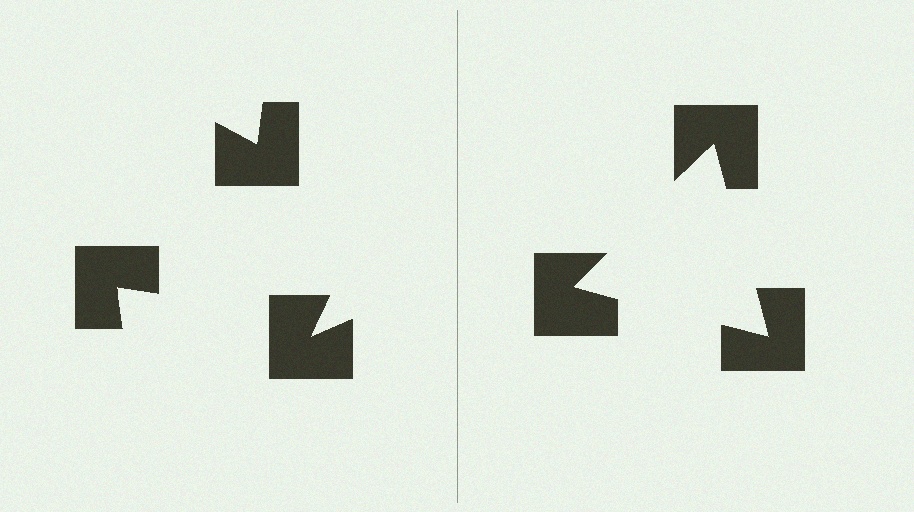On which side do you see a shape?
An illusory triangle appears on the right side. On the left side the wedge cuts are rotated, so no coherent shape forms.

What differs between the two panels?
The notched squares are positioned identically on both sides; only the wedge orientations differ. On the right they align to a triangle; on the left they are misaligned.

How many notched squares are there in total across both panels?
6 — 3 on each side.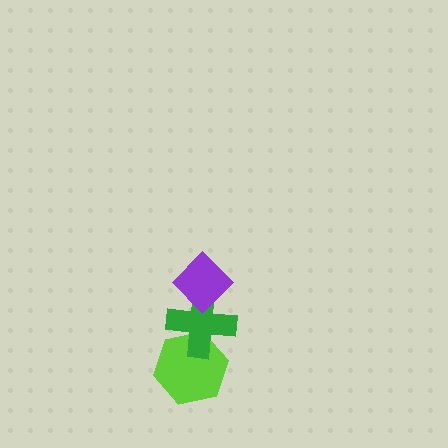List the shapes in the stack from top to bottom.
From top to bottom: the purple diamond, the green cross, the lime hexagon.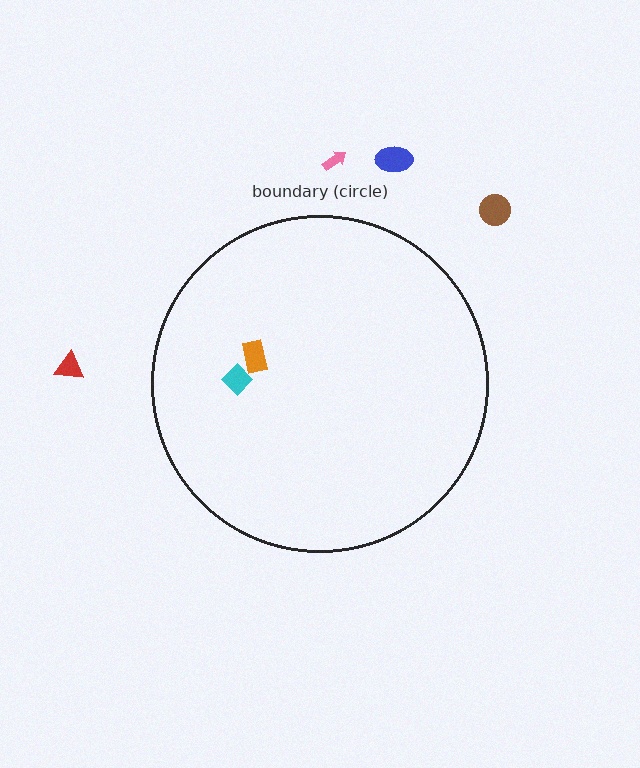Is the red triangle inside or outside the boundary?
Outside.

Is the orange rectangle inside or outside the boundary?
Inside.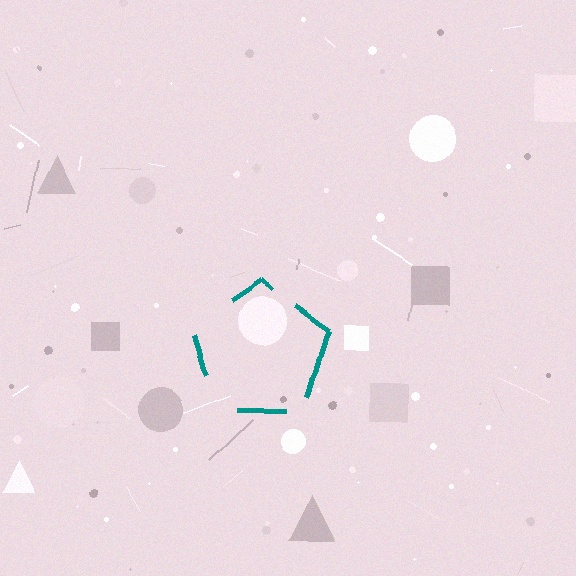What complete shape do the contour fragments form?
The contour fragments form a pentagon.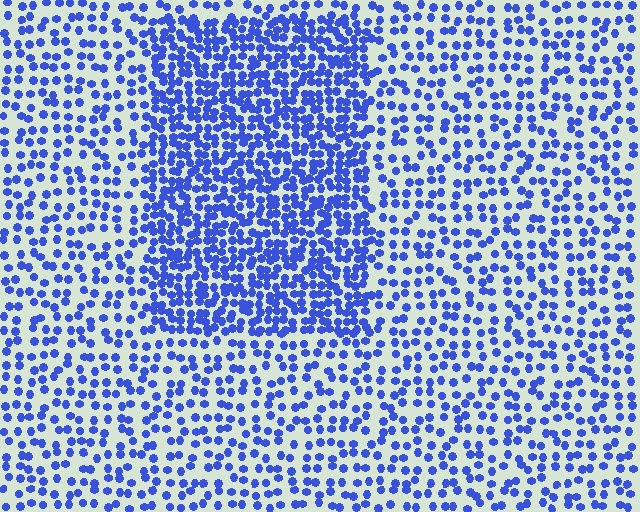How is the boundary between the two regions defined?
The boundary is defined by a change in element density (approximately 2.0x ratio). All elements are the same color, size, and shape.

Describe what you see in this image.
The image contains small blue elements arranged at two different densities. A rectangle-shaped region is visible where the elements are more densely packed than the surrounding area.